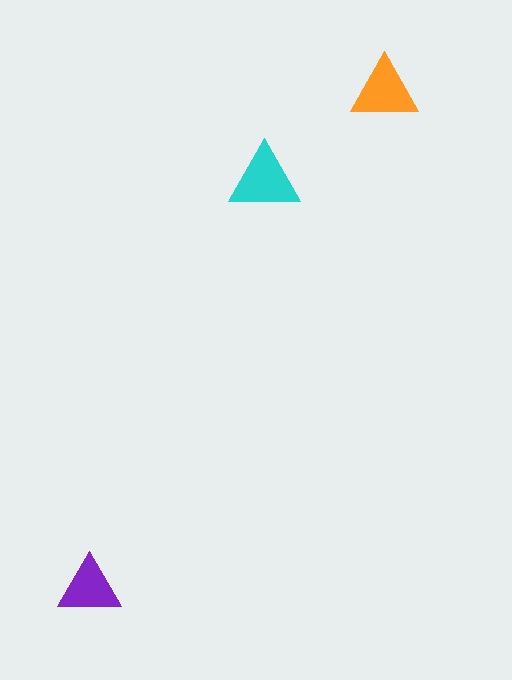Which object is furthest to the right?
The orange triangle is rightmost.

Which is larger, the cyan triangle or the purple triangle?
The cyan one.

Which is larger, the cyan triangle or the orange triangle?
The cyan one.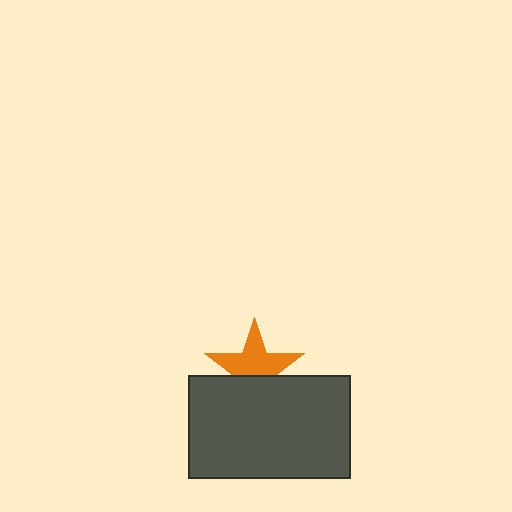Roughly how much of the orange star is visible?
About half of it is visible (roughly 62%).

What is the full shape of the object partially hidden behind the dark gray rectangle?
The partially hidden object is an orange star.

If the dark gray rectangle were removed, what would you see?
You would see the complete orange star.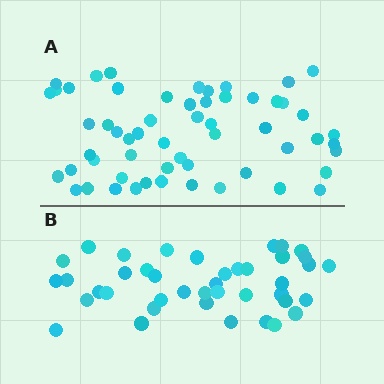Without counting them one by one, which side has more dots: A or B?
Region A (the top region) has more dots.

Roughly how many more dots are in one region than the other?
Region A has approximately 15 more dots than region B.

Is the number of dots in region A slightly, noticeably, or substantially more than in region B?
Region A has noticeably more, but not dramatically so. The ratio is roughly 1.4 to 1.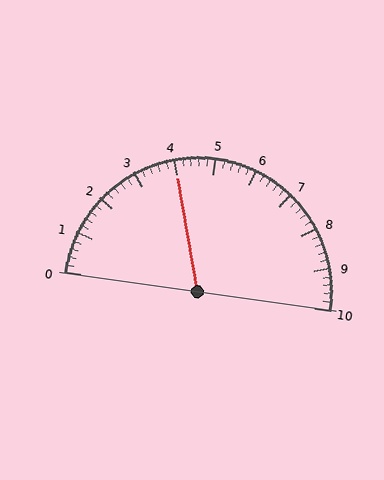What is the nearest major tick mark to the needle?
The nearest major tick mark is 4.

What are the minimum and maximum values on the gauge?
The gauge ranges from 0 to 10.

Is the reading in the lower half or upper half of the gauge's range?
The reading is in the lower half of the range (0 to 10).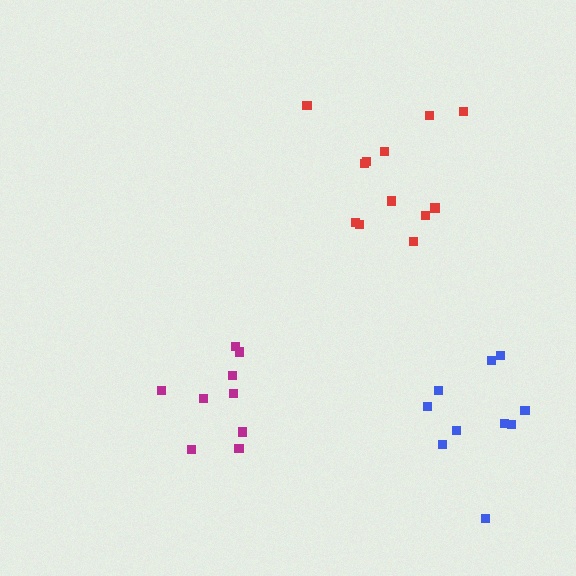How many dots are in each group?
Group 1: 9 dots, Group 2: 12 dots, Group 3: 10 dots (31 total).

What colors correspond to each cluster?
The clusters are colored: magenta, red, blue.